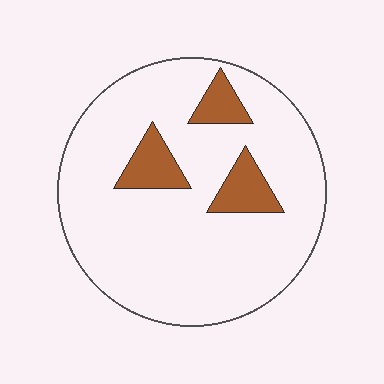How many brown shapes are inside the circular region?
3.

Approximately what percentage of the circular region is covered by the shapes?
Approximately 15%.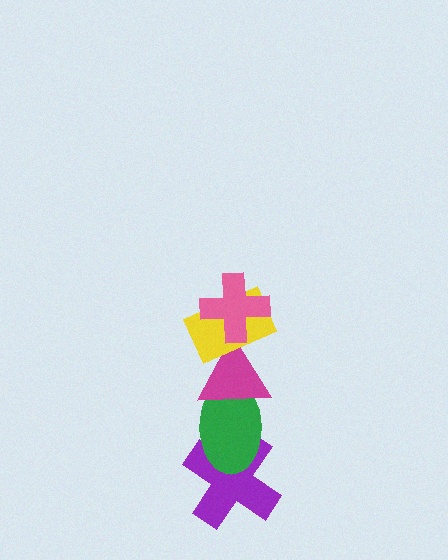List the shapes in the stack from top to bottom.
From top to bottom: the pink cross, the yellow rectangle, the magenta triangle, the green ellipse, the purple cross.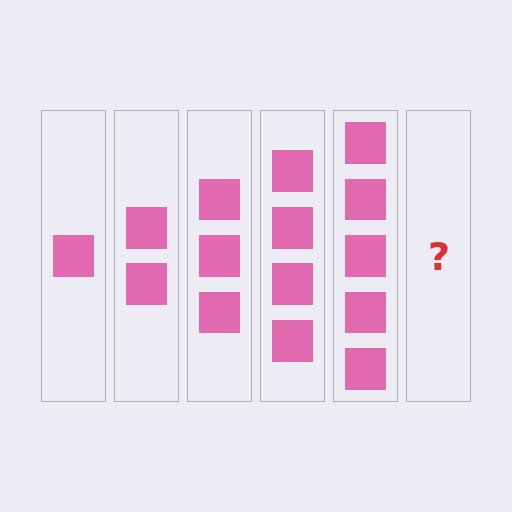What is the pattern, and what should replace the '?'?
The pattern is that each step adds one more square. The '?' should be 6 squares.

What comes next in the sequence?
The next element should be 6 squares.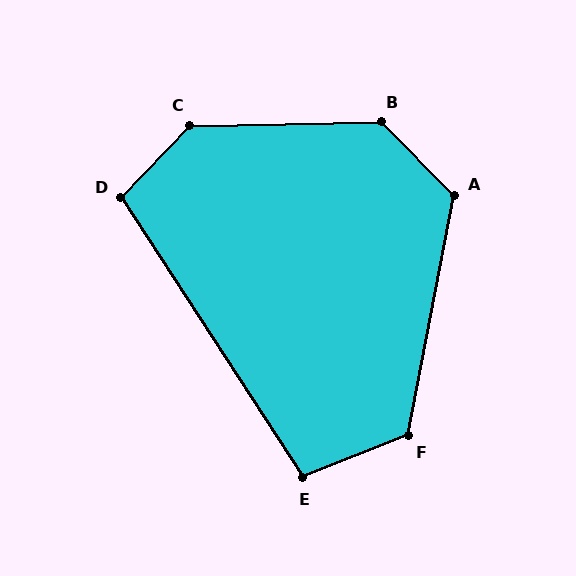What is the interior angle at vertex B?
Approximately 134 degrees (obtuse).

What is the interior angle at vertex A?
Approximately 124 degrees (obtuse).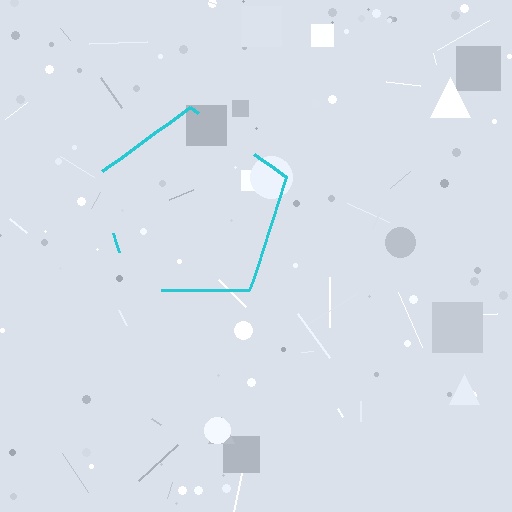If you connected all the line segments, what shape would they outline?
They would outline a pentagon.